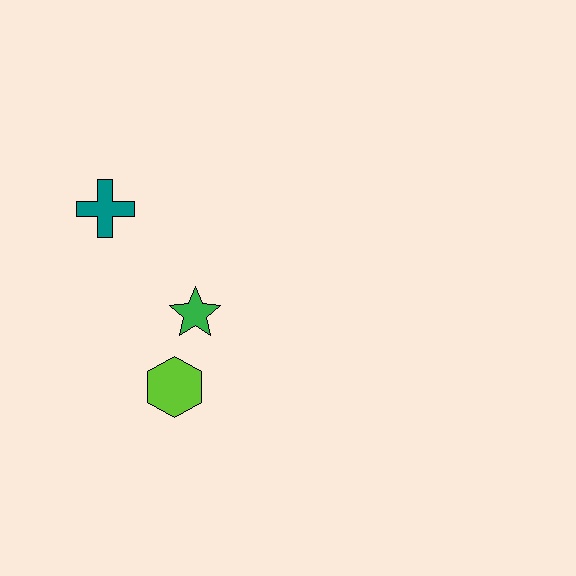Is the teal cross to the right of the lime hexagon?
No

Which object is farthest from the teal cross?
The lime hexagon is farthest from the teal cross.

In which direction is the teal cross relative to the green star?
The teal cross is above the green star.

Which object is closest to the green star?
The lime hexagon is closest to the green star.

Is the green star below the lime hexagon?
No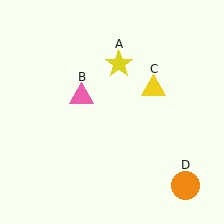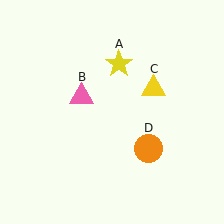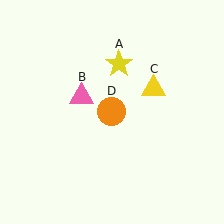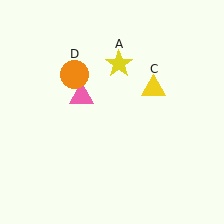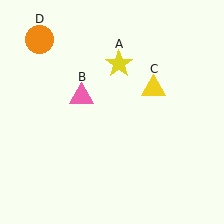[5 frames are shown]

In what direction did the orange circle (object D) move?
The orange circle (object D) moved up and to the left.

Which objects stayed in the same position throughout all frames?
Yellow star (object A) and pink triangle (object B) and yellow triangle (object C) remained stationary.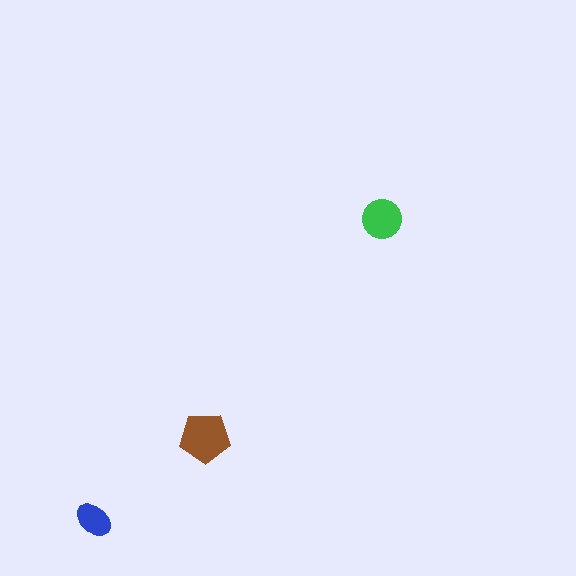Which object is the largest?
The brown pentagon.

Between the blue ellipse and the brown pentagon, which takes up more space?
The brown pentagon.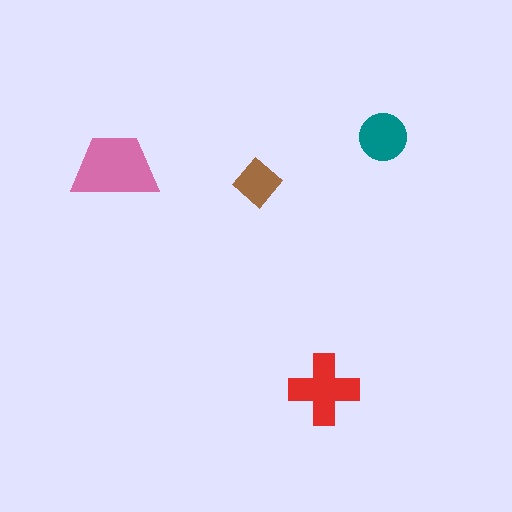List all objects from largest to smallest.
The pink trapezoid, the red cross, the teal circle, the brown diamond.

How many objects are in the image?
There are 4 objects in the image.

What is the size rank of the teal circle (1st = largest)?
3rd.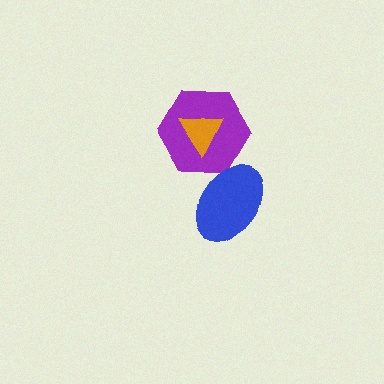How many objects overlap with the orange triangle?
1 object overlaps with the orange triangle.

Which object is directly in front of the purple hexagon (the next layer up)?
The orange triangle is directly in front of the purple hexagon.